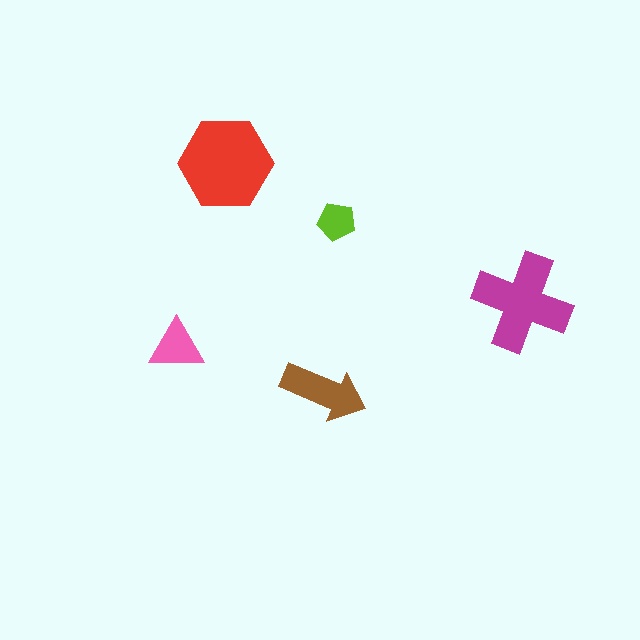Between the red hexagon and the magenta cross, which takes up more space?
The red hexagon.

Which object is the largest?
The red hexagon.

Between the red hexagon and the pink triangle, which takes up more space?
The red hexagon.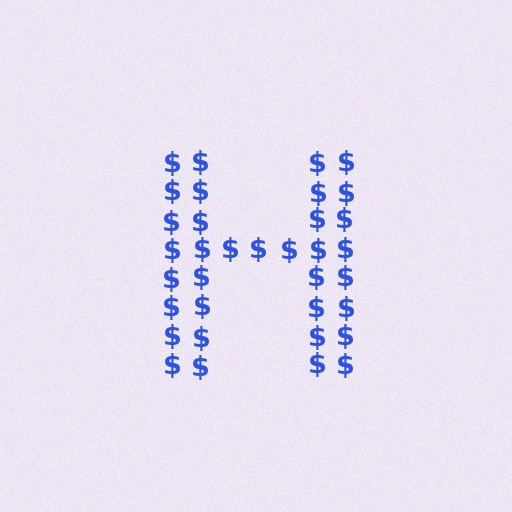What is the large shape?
The large shape is the letter H.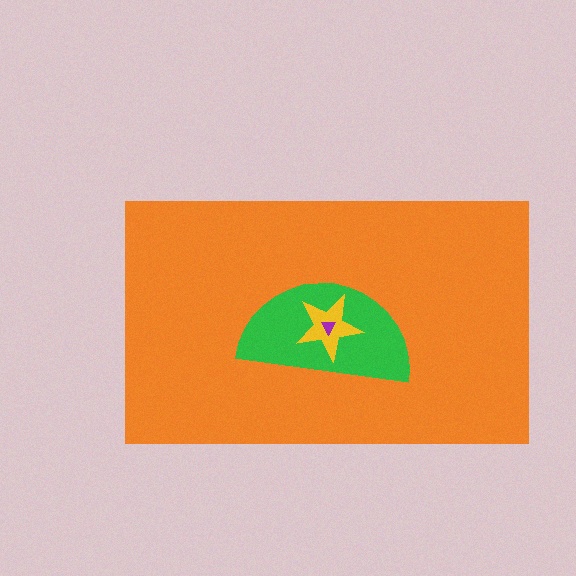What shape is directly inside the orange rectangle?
The green semicircle.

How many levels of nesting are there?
4.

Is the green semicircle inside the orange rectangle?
Yes.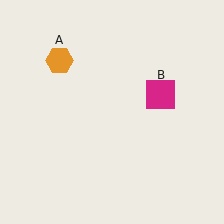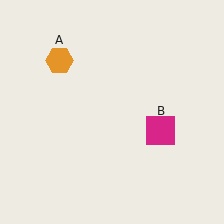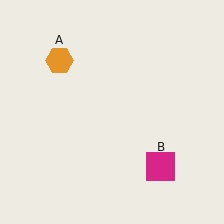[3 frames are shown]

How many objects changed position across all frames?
1 object changed position: magenta square (object B).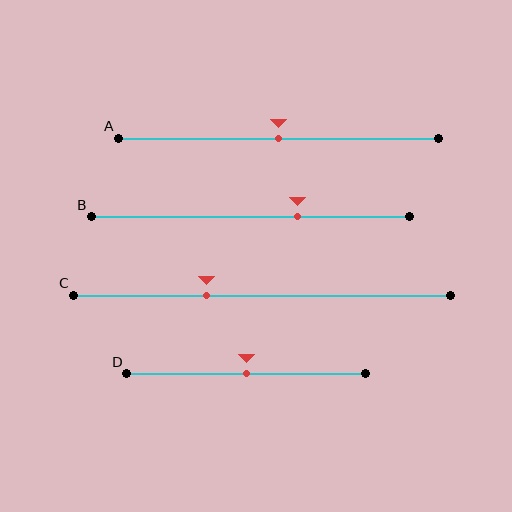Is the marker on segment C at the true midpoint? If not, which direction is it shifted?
No, the marker on segment C is shifted to the left by about 15% of the segment length.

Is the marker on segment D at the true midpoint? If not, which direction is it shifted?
Yes, the marker on segment D is at the true midpoint.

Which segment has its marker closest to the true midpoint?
Segment A has its marker closest to the true midpoint.